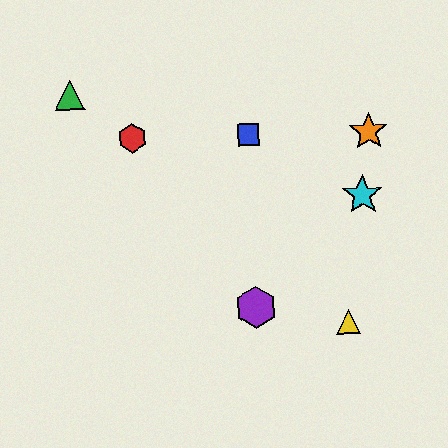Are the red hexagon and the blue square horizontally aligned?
Yes, both are at y≈138.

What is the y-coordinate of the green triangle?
The green triangle is at y≈95.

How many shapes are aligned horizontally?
3 shapes (the red hexagon, the blue square, the orange star) are aligned horizontally.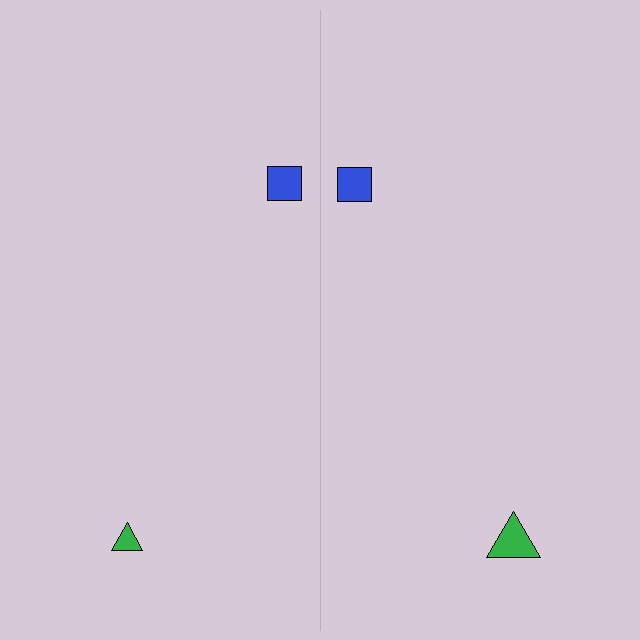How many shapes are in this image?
There are 4 shapes in this image.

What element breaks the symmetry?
The green triangle on the right side has a different size than its mirror counterpart.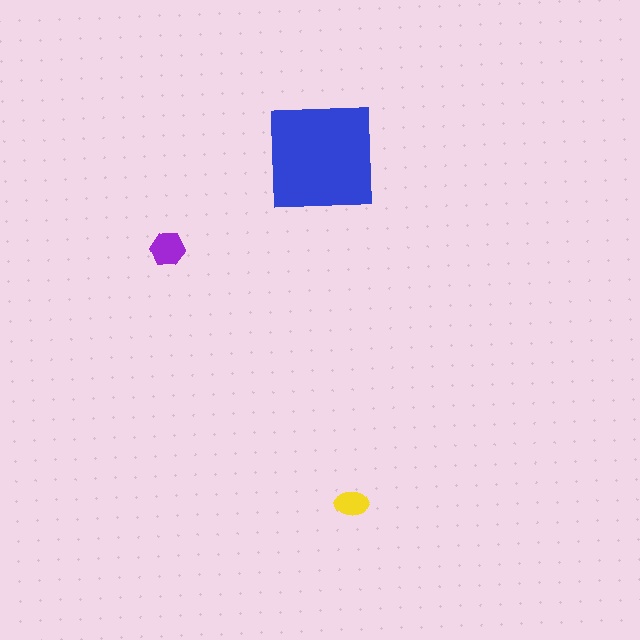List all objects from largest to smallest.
The blue square, the purple hexagon, the yellow ellipse.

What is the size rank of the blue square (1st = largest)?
1st.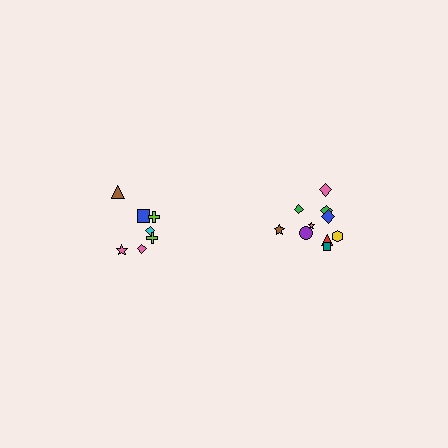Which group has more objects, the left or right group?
The right group.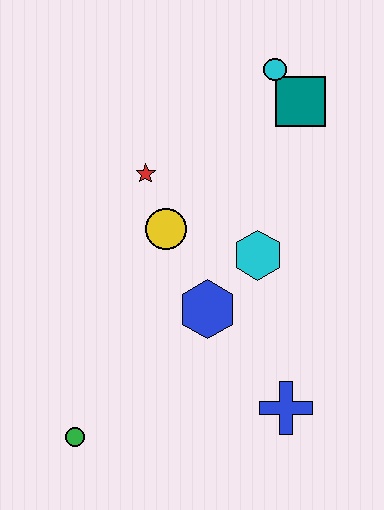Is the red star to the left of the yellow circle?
Yes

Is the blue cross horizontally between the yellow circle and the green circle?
No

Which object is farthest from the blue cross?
The cyan circle is farthest from the blue cross.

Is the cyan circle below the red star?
No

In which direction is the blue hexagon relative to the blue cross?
The blue hexagon is above the blue cross.